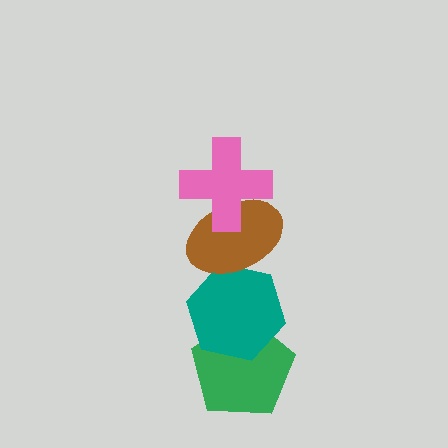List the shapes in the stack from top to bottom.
From top to bottom: the pink cross, the brown ellipse, the teal hexagon, the green pentagon.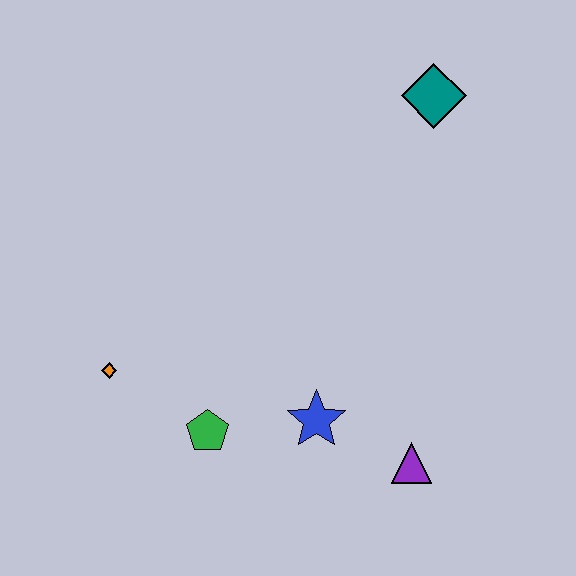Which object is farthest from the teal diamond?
The orange diamond is farthest from the teal diamond.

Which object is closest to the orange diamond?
The green pentagon is closest to the orange diamond.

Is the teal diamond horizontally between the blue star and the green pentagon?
No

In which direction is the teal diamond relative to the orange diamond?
The teal diamond is to the right of the orange diamond.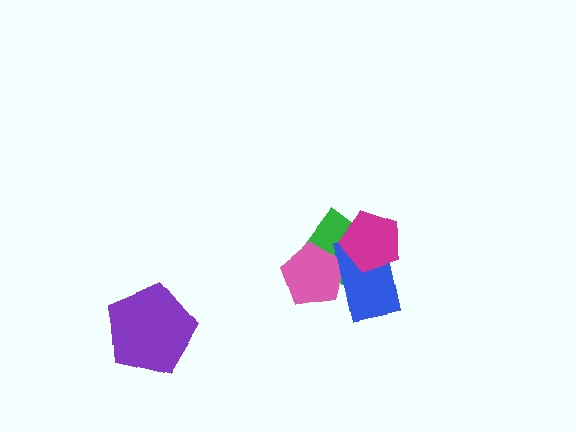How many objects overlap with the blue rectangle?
3 objects overlap with the blue rectangle.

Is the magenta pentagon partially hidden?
No, no other shape covers it.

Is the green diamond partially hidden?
Yes, it is partially covered by another shape.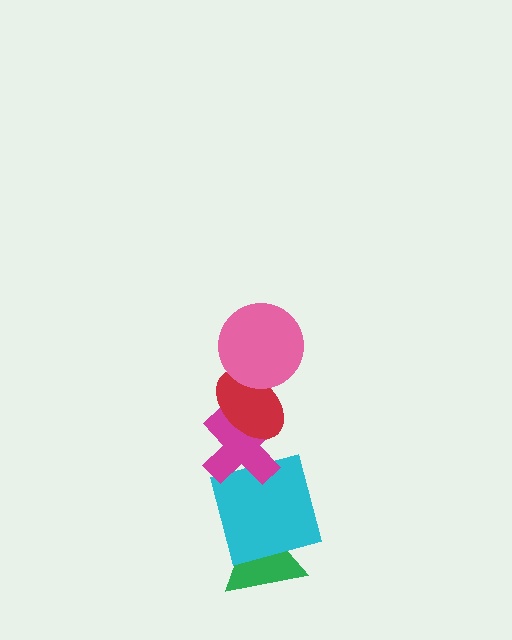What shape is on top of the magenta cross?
The red ellipse is on top of the magenta cross.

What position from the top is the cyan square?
The cyan square is 4th from the top.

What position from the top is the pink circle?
The pink circle is 1st from the top.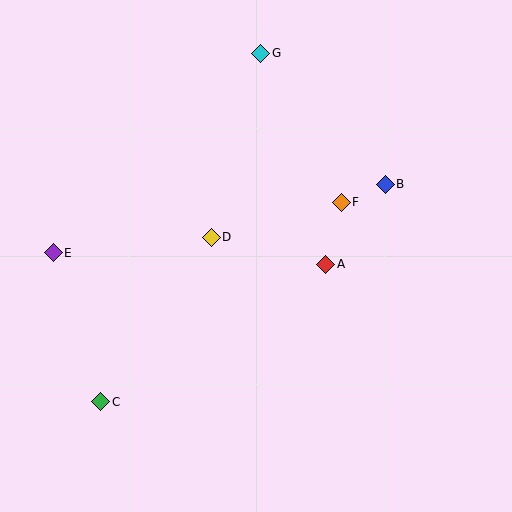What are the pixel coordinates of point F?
Point F is at (341, 202).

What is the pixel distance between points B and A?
The distance between B and A is 99 pixels.